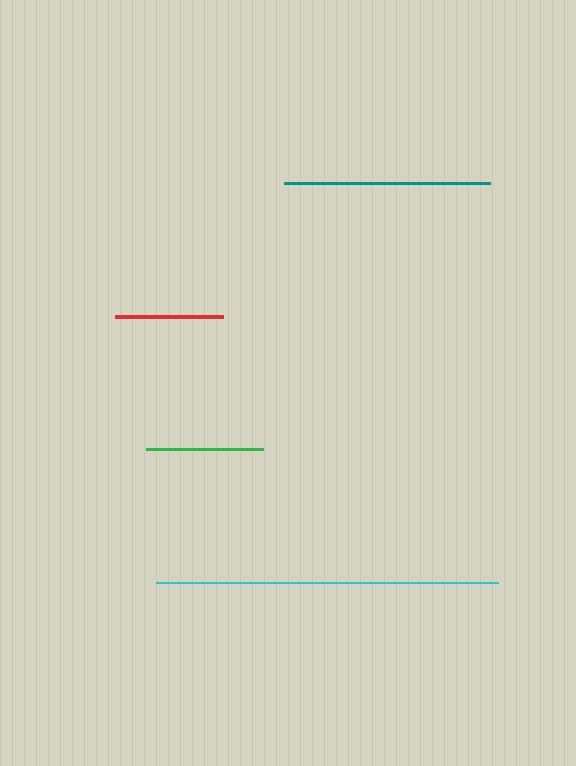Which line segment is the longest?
The cyan line is the longest at approximately 343 pixels.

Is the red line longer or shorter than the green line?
The green line is longer than the red line.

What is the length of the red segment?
The red segment is approximately 108 pixels long.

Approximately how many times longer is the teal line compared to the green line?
The teal line is approximately 1.8 times the length of the green line.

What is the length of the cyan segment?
The cyan segment is approximately 343 pixels long.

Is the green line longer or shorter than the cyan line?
The cyan line is longer than the green line.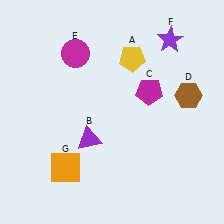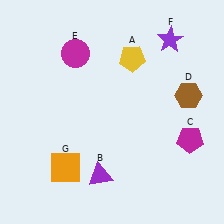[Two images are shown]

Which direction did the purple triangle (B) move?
The purple triangle (B) moved down.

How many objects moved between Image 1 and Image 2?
2 objects moved between the two images.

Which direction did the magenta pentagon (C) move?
The magenta pentagon (C) moved down.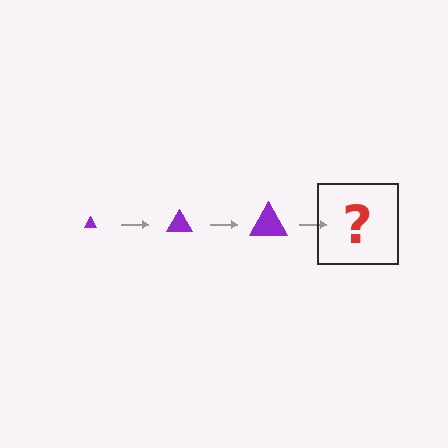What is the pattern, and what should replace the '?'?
The pattern is that the triangle gets progressively larger each step. The '?' should be a purple triangle, larger than the previous one.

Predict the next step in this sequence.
The next step is a purple triangle, larger than the previous one.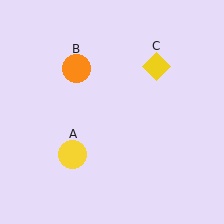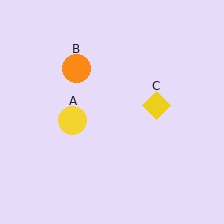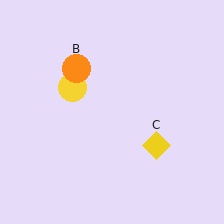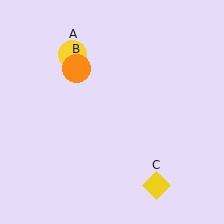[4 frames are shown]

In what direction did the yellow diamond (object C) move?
The yellow diamond (object C) moved down.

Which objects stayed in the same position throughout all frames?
Orange circle (object B) remained stationary.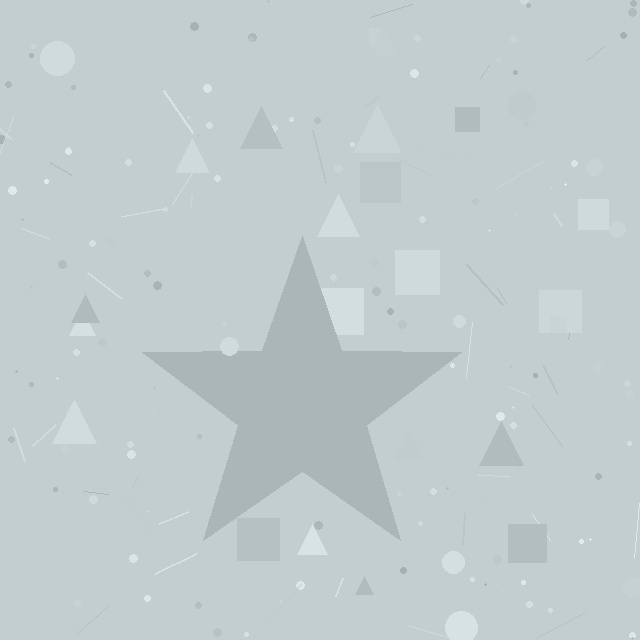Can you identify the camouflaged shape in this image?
The camouflaged shape is a star.